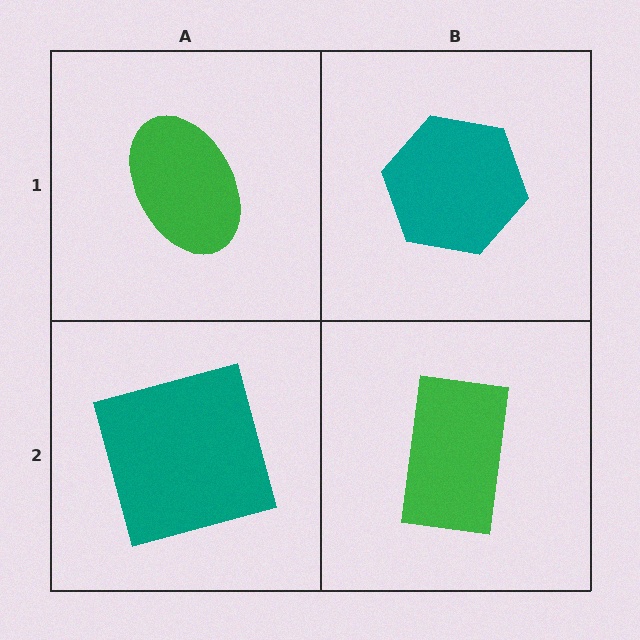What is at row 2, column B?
A green rectangle.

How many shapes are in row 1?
2 shapes.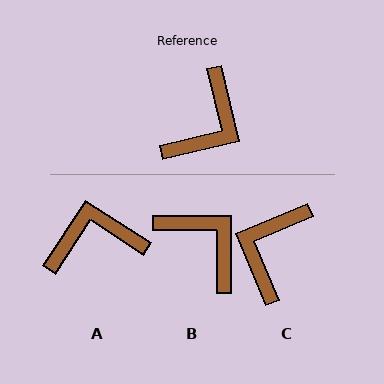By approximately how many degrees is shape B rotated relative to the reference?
Approximately 77 degrees counter-clockwise.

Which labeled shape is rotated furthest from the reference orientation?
C, about 171 degrees away.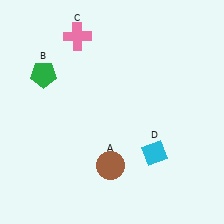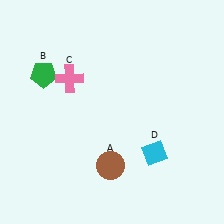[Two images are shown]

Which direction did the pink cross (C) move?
The pink cross (C) moved down.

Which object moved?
The pink cross (C) moved down.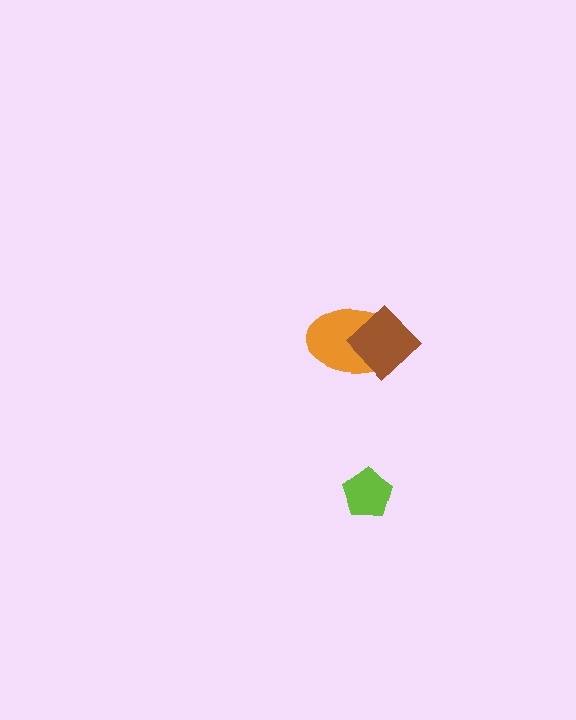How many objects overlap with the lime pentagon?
0 objects overlap with the lime pentagon.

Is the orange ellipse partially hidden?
Yes, it is partially covered by another shape.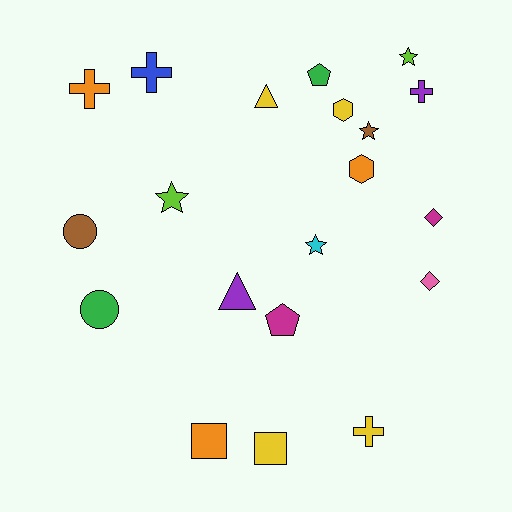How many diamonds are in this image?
There are 2 diamonds.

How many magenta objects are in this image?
There are 2 magenta objects.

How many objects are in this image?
There are 20 objects.